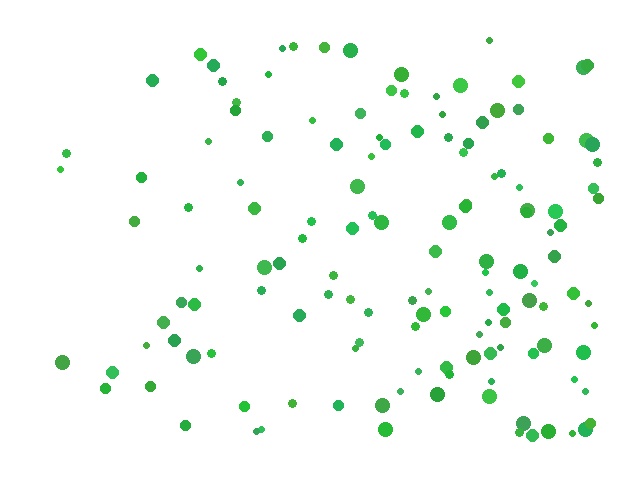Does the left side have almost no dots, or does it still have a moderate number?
Still a moderate number, just noticeably fewer than the right.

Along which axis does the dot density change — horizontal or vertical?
Horizontal.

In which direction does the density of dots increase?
From left to right, with the right side densest.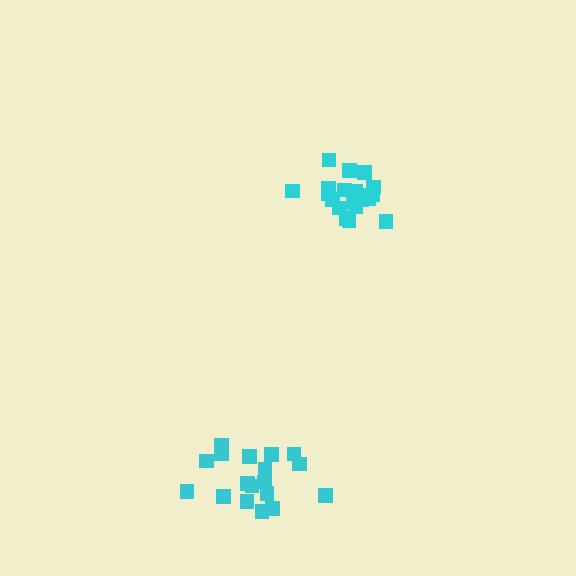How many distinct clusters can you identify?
There are 2 distinct clusters.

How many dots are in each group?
Group 1: 18 dots, Group 2: 21 dots (39 total).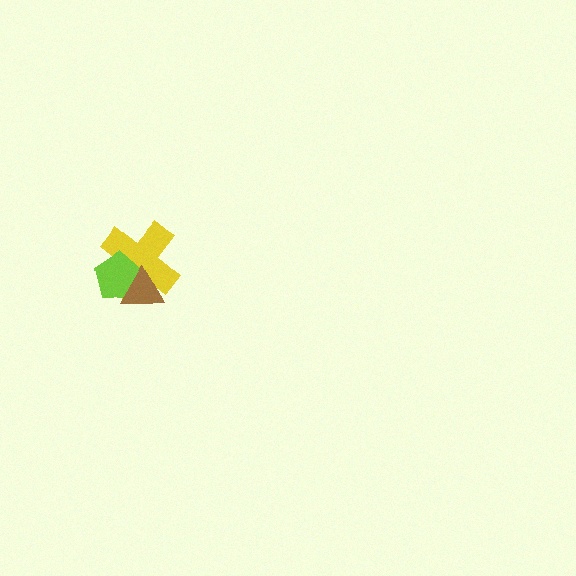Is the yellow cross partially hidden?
Yes, it is partially covered by another shape.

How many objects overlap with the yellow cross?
2 objects overlap with the yellow cross.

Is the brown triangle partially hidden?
No, no other shape covers it.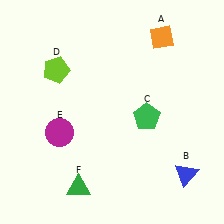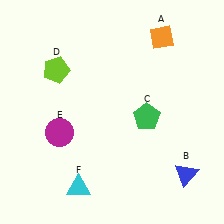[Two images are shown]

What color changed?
The triangle (F) changed from green in Image 1 to cyan in Image 2.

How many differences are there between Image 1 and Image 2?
There is 1 difference between the two images.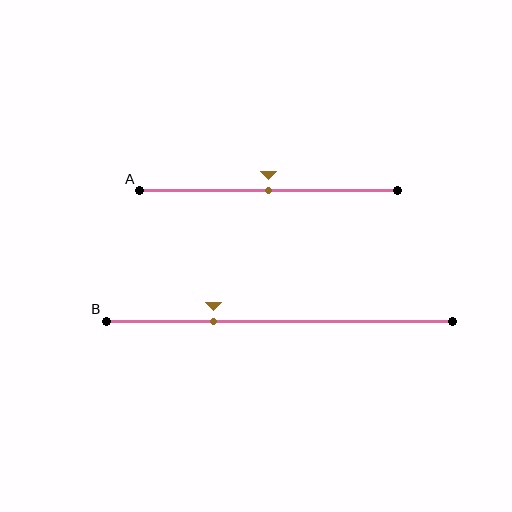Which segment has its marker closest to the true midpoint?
Segment A has its marker closest to the true midpoint.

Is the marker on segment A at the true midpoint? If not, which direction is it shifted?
Yes, the marker on segment A is at the true midpoint.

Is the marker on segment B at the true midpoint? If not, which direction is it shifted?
No, the marker on segment B is shifted to the left by about 19% of the segment length.